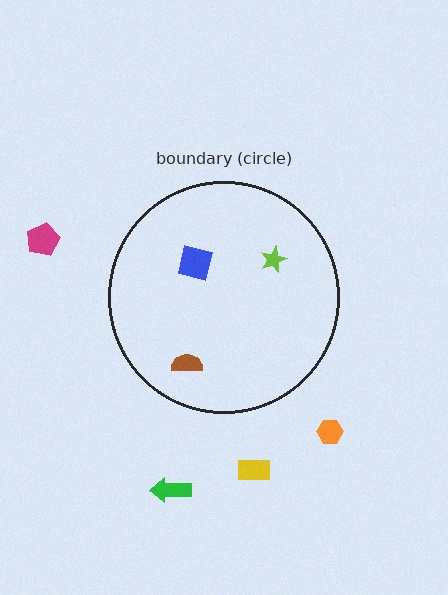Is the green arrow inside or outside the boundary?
Outside.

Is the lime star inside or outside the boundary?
Inside.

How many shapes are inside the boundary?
3 inside, 4 outside.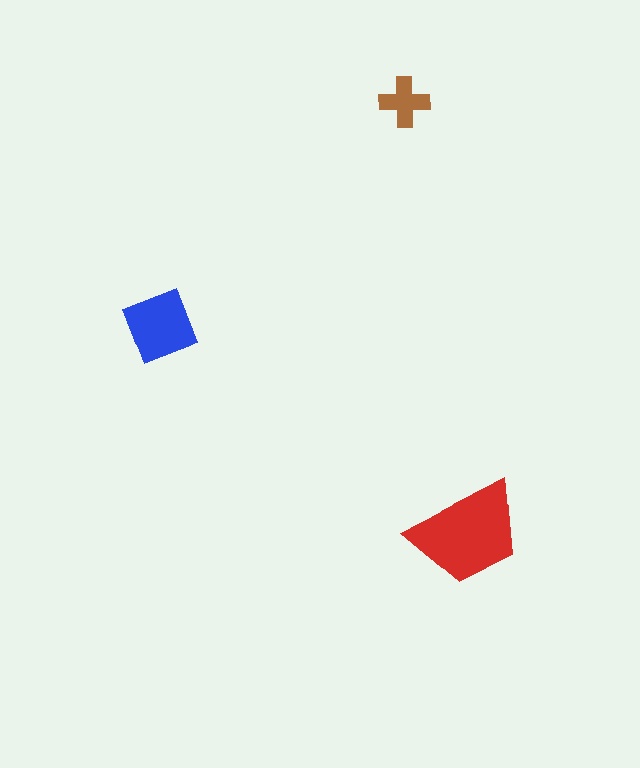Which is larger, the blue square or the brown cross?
The blue square.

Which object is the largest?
The red trapezoid.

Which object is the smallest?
The brown cross.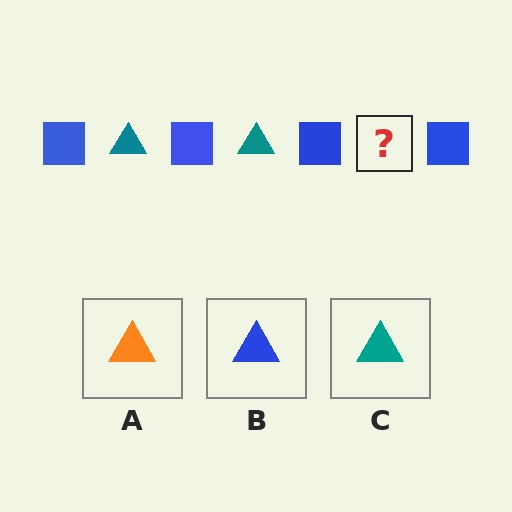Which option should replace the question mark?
Option C.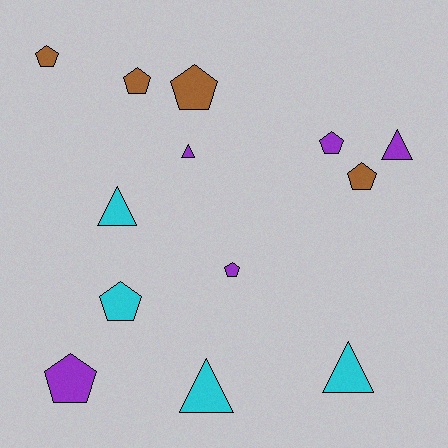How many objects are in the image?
There are 13 objects.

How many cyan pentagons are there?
There is 1 cyan pentagon.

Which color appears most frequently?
Purple, with 5 objects.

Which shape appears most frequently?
Pentagon, with 8 objects.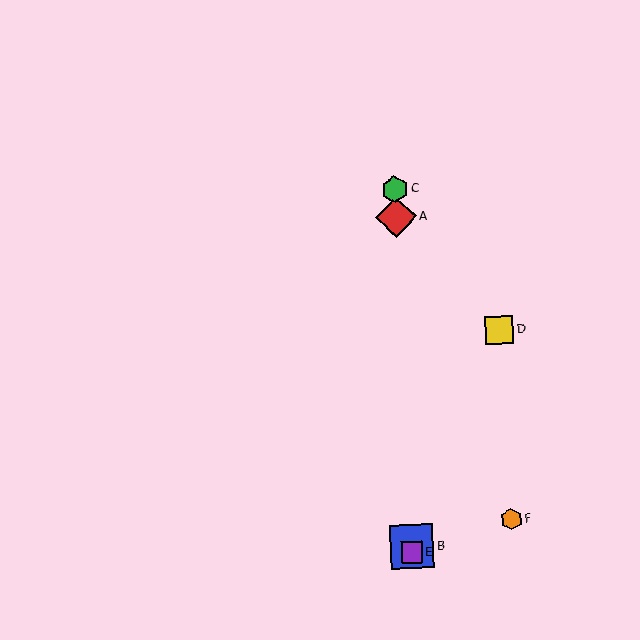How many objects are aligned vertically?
4 objects (A, B, C, E) are aligned vertically.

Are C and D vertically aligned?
No, C is at x≈395 and D is at x≈499.